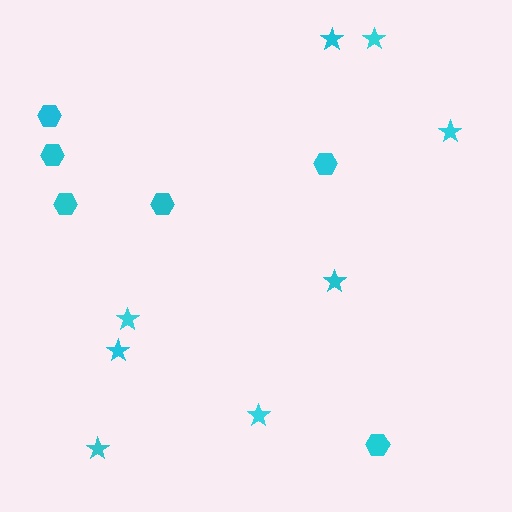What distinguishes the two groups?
There are 2 groups: one group of stars (8) and one group of hexagons (6).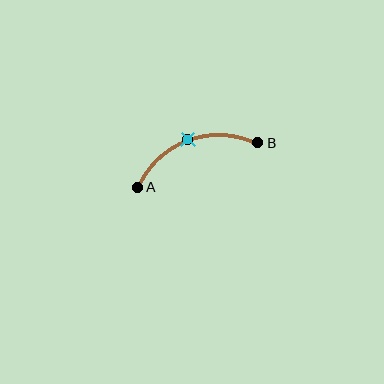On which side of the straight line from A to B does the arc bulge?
The arc bulges above the straight line connecting A and B.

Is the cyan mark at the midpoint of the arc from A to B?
Yes. The cyan mark lies on the arc at equal arc-length from both A and B — it is the arc midpoint.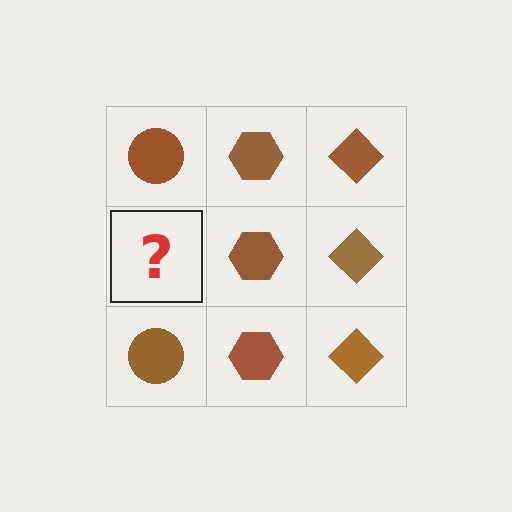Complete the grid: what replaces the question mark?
The question mark should be replaced with a brown circle.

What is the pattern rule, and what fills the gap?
The rule is that each column has a consistent shape. The gap should be filled with a brown circle.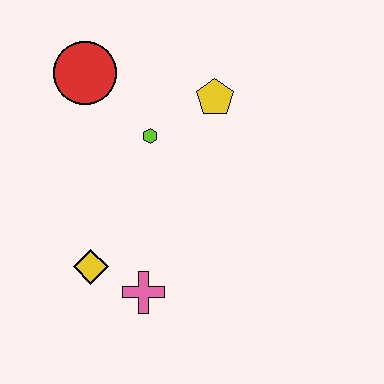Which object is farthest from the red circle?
The pink cross is farthest from the red circle.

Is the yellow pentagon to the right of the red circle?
Yes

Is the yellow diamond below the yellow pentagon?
Yes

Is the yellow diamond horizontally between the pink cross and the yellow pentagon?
No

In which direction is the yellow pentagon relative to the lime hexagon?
The yellow pentagon is to the right of the lime hexagon.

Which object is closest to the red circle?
The lime hexagon is closest to the red circle.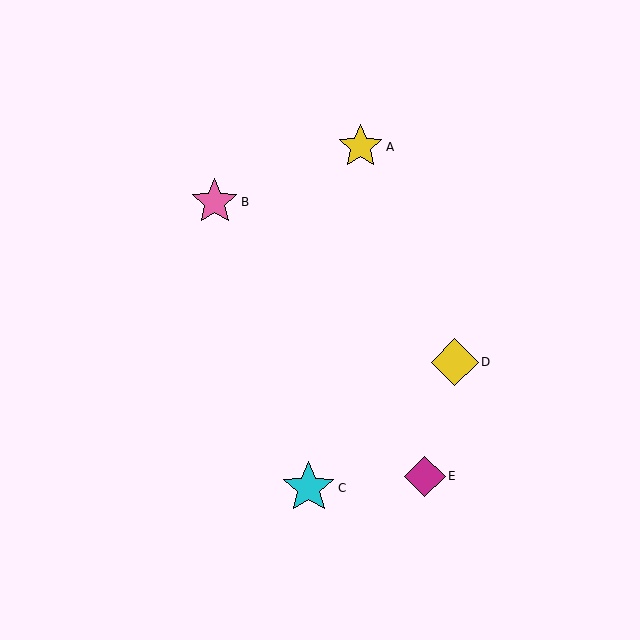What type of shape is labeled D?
Shape D is a yellow diamond.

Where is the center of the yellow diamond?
The center of the yellow diamond is at (455, 362).